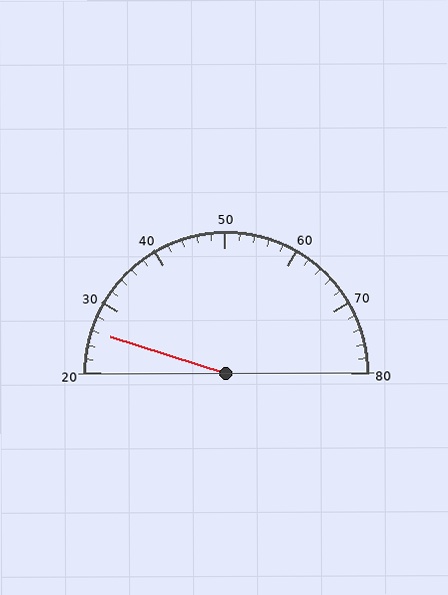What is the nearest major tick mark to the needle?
The nearest major tick mark is 30.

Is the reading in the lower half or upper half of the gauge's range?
The reading is in the lower half of the range (20 to 80).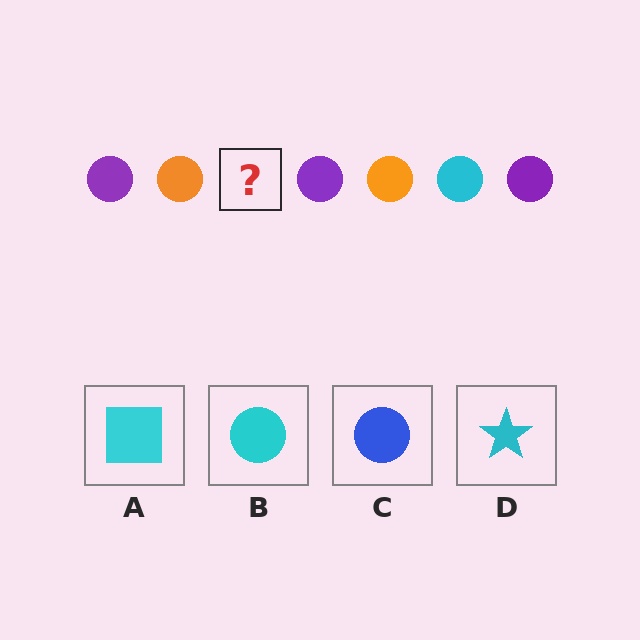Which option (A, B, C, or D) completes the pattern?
B.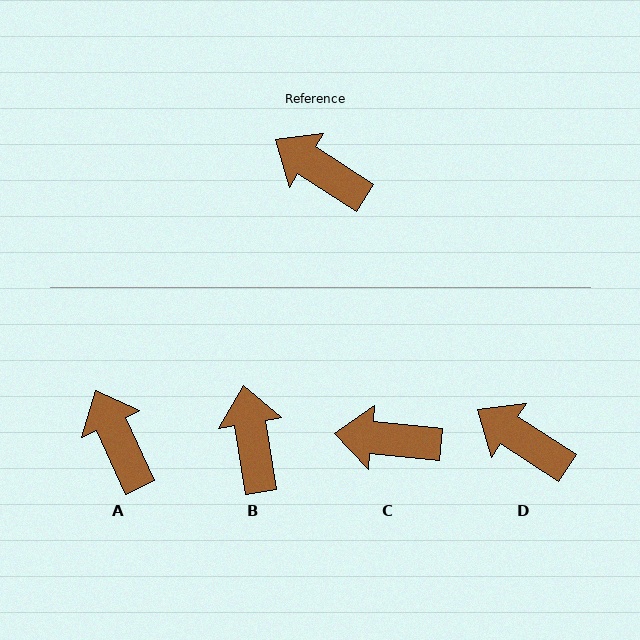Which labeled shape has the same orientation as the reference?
D.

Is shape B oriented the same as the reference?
No, it is off by about 48 degrees.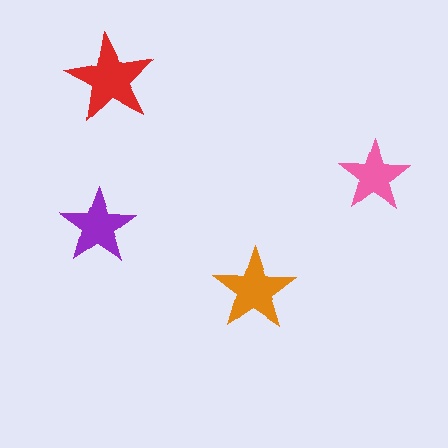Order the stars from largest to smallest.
the red one, the orange one, the purple one, the pink one.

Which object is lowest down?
The orange star is bottommost.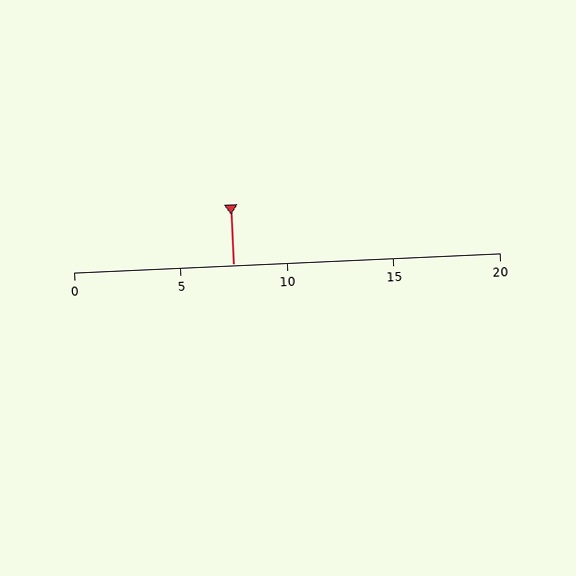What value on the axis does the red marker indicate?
The marker indicates approximately 7.5.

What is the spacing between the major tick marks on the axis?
The major ticks are spaced 5 apart.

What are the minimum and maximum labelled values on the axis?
The axis runs from 0 to 20.